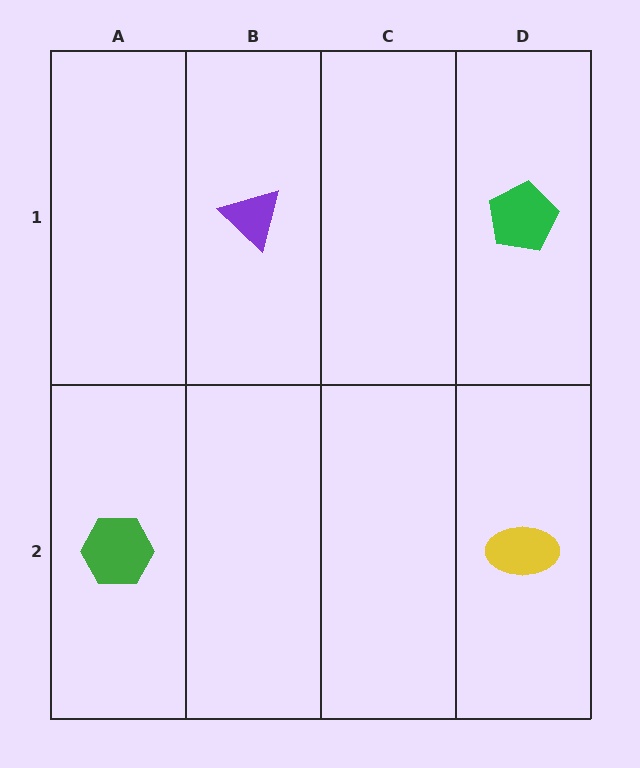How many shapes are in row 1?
2 shapes.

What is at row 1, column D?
A green pentagon.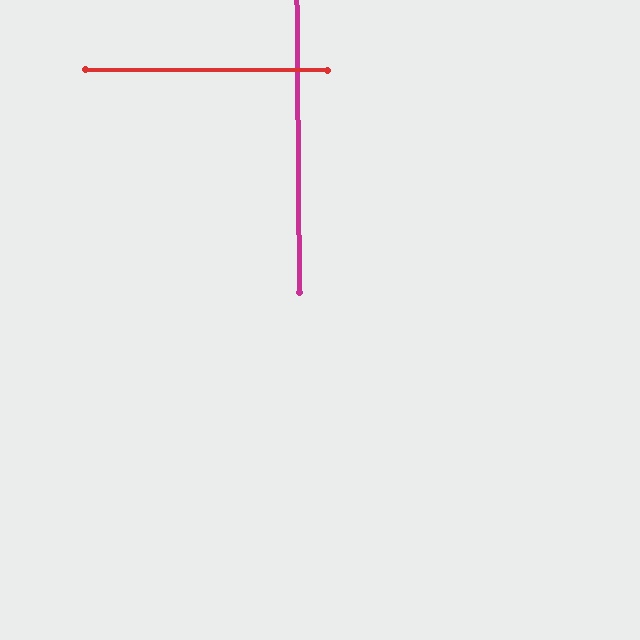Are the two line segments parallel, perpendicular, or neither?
Perpendicular — they meet at approximately 89°.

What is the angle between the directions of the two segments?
Approximately 89 degrees.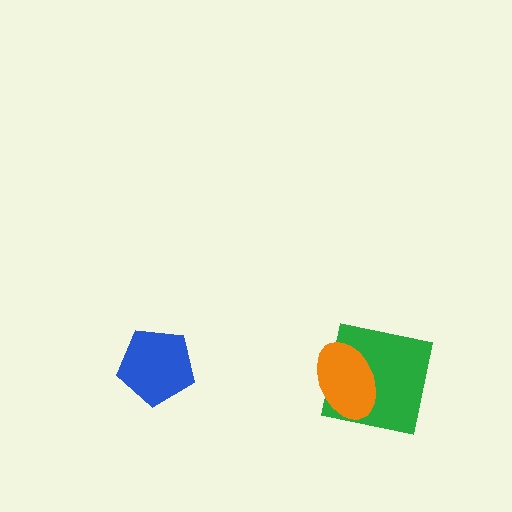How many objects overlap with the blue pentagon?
0 objects overlap with the blue pentagon.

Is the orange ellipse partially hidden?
No, no other shape covers it.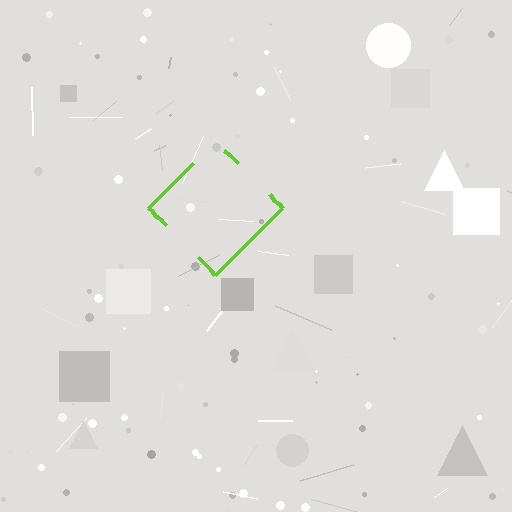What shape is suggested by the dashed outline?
The dashed outline suggests a diamond.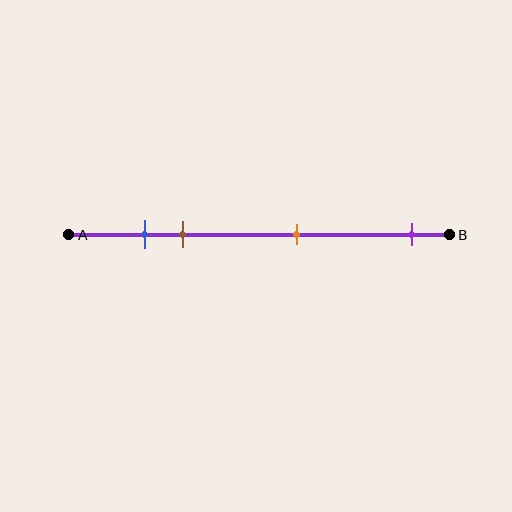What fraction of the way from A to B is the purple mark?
The purple mark is approximately 90% (0.9) of the way from A to B.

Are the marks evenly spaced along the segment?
No, the marks are not evenly spaced.